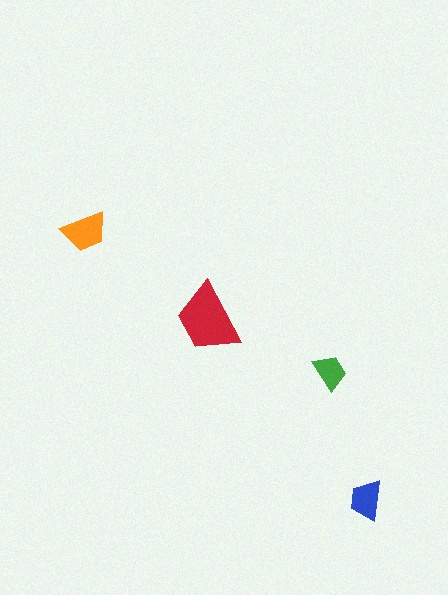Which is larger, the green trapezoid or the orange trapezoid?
The orange one.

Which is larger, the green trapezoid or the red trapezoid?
The red one.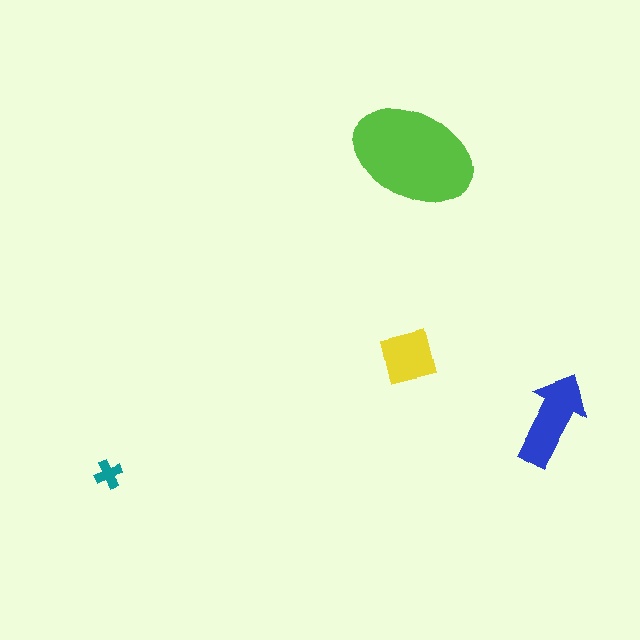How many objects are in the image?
There are 4 objects in the image.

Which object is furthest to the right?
The blue arrow is rightmost.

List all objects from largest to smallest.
The lime ellipse, the blue arrow, the yellow square, the teal cross.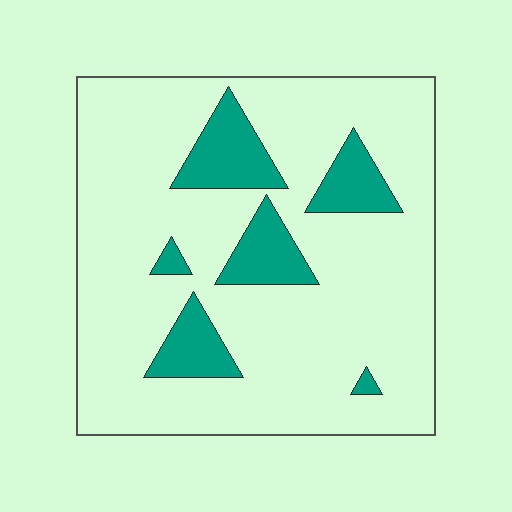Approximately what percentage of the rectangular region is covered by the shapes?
Approximately 15%.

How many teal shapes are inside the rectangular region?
6.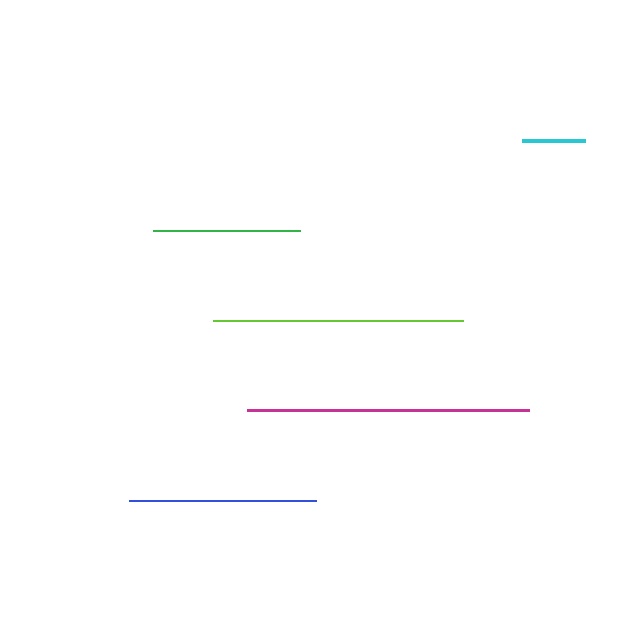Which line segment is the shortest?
The cyan line is the shortest at approximately 63 pixels.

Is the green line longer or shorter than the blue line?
The blue line is longer than the green line.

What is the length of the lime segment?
The lime segment is approximately 251 pixels long.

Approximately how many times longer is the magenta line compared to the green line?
The magenta line is approximately 1.9 times the length of the green line.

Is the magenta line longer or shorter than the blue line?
The magenta line is longer than the blue line.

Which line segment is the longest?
The magenta line is the longest at approximately 283 pixels.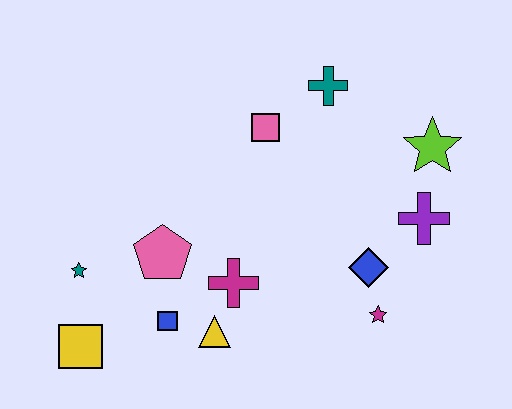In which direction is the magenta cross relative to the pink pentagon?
The magenta cross is to the right of the pink pentagon.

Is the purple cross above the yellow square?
Yes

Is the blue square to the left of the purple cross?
Yes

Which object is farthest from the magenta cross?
The lime star is farthest from the magenta cross.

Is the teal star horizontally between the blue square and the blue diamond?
No